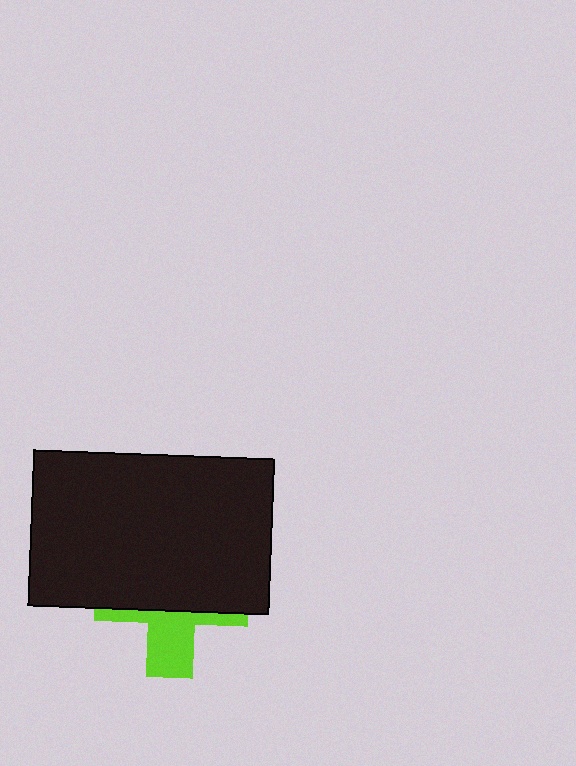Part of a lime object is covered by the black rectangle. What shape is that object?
It is a cross.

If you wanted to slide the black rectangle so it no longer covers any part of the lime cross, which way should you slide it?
Slide it up — that is the most direct way to separate the two shapes.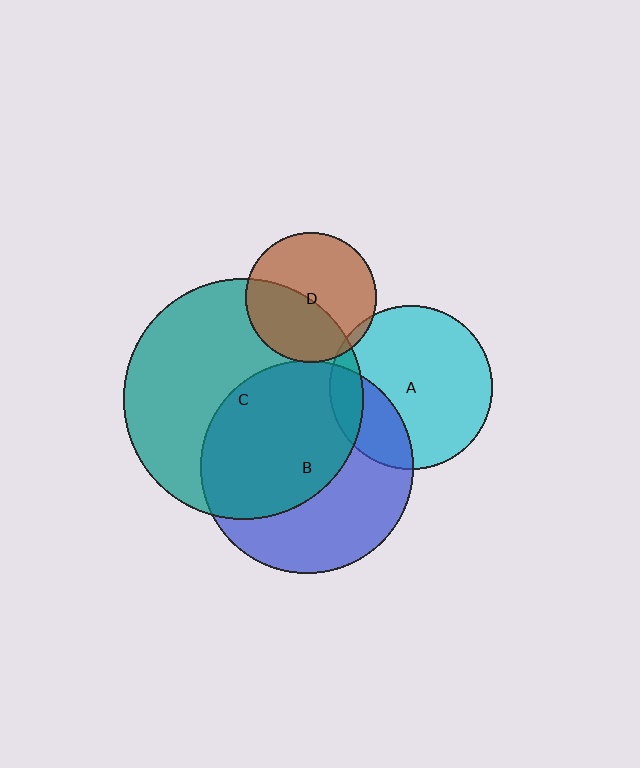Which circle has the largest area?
Circle C (teal).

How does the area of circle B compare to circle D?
Approximately 2.7 times.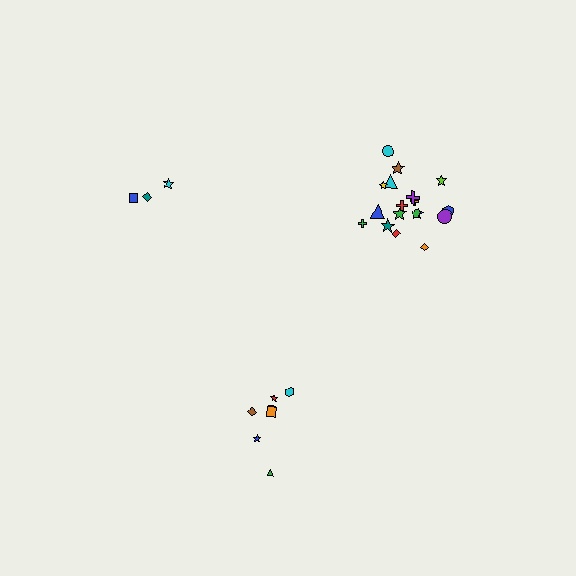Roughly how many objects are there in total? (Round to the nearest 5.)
Roughly 30 objects in total.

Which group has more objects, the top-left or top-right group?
The top-right group.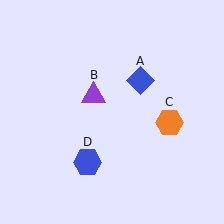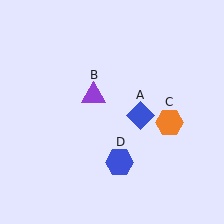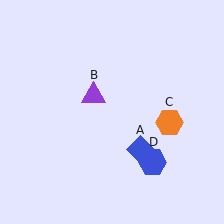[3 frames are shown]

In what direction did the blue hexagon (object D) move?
The blue hexagon (object D) moved right.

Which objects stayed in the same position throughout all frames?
Purple triangle (object B) and orange hexagon (object C) remained stationary.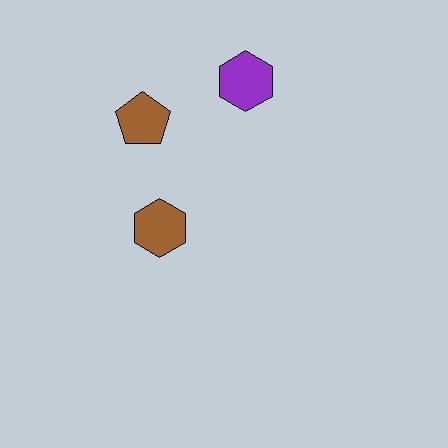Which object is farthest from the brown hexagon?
The purple hexagon is farthest from the brown hexagon.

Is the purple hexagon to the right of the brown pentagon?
Yes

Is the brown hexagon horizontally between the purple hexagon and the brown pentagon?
Yes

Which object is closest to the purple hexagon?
The brown pentagon is closest to the purple hexagon.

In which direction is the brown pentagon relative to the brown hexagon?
The brown pentagon is above the brown hexagon.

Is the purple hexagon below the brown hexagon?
No